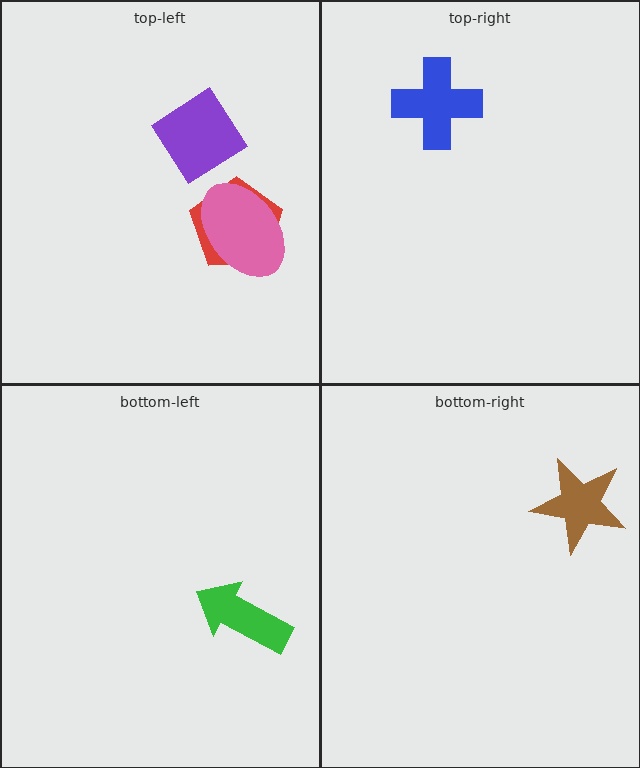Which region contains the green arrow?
The bottom-left region.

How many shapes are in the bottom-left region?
1.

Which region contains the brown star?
The bottom-right region.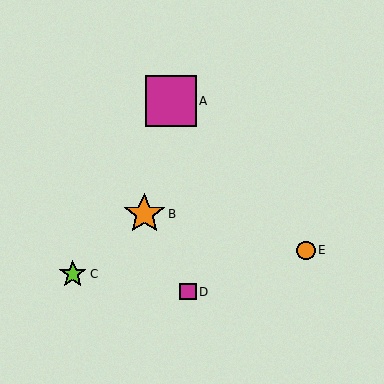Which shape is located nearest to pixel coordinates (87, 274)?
The lime star (labeled C) at (73, 274) is nearest to that location.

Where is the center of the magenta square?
The center of the magenta square is at (171, 101).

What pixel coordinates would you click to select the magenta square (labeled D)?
Click at (188, 292) to select the magenta square D.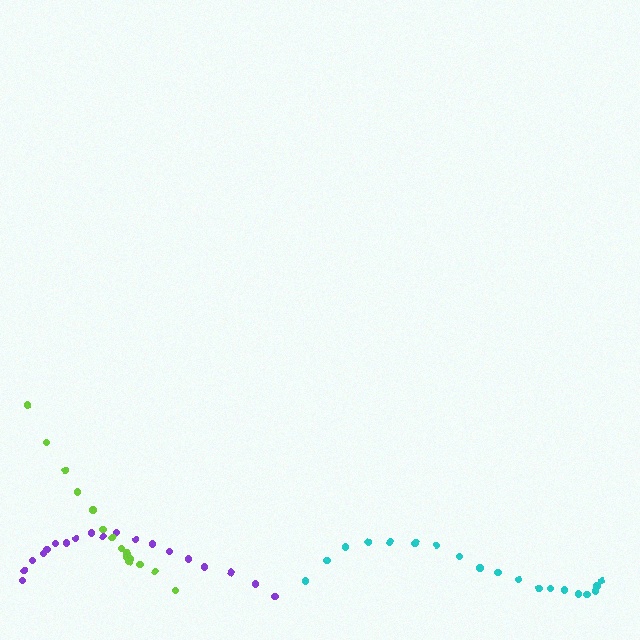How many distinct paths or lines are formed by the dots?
There are 3 distinct paths.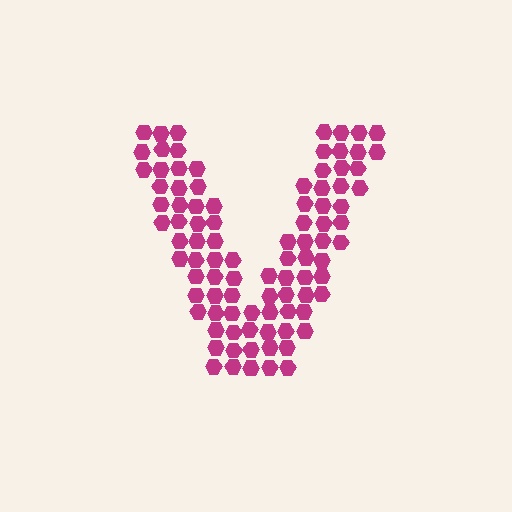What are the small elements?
The small elements are hexagons.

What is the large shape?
The large shape is the letter V.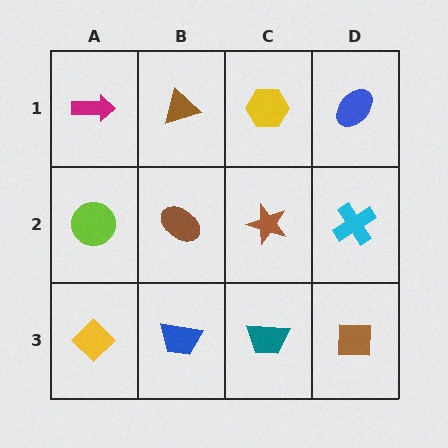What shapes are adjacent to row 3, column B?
A brown ellipse (row 2, column B), a yellow diamond (row 3, column A), a teal trapezoid (row 3, column C).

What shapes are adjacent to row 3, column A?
A lime circle (row 2, column A), a blue trapezoid (row 3, column B).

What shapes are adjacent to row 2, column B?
A brown triangle (row 1, column B), a blue trapezoid (row 3, column B), a lime circle (row 2, column A), a brown star (row 2, column C).